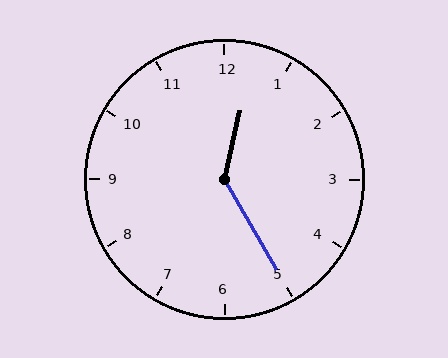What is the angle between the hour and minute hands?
Approximately 138 degrees.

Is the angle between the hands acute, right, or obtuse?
It is obtuse.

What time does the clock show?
12:25.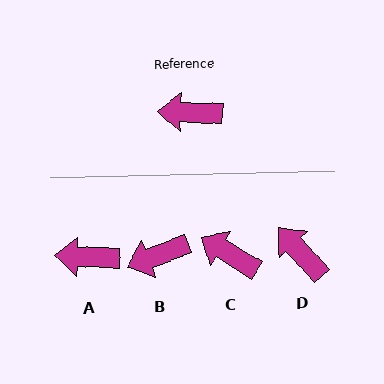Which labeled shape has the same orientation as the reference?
A.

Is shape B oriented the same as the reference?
No, it is off by about 23 degrees.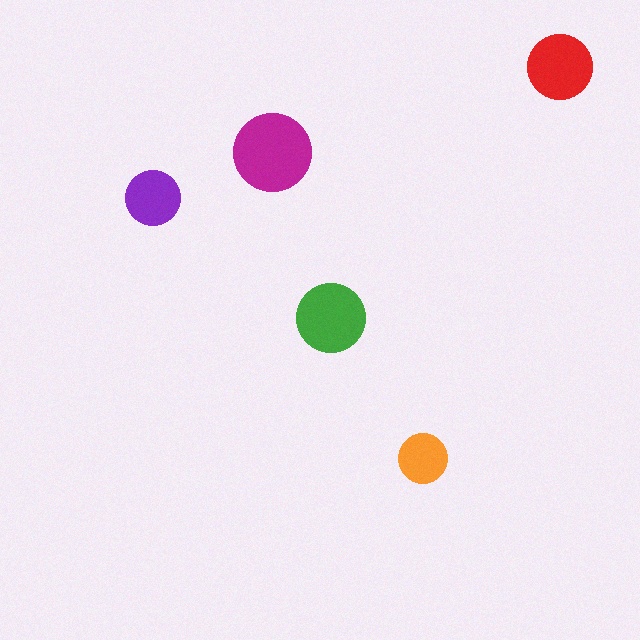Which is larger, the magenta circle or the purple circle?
The magenta one.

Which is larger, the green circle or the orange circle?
The green one.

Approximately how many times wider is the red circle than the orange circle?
About 1.5 times wider.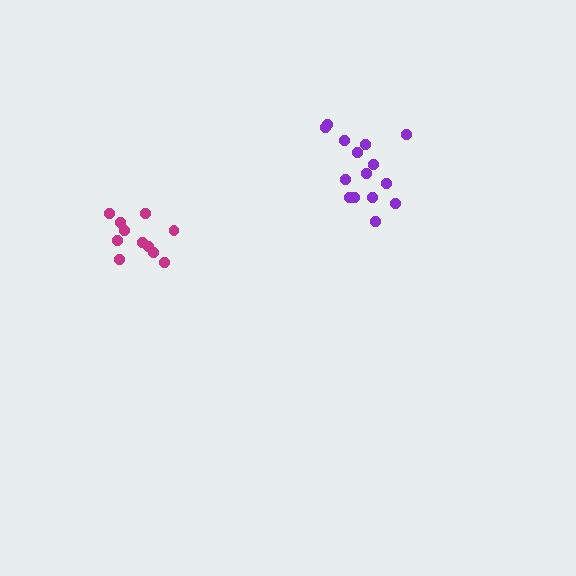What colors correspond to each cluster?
The clusters are colored: purple, magenta.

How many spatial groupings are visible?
There are 2 spatial groupings.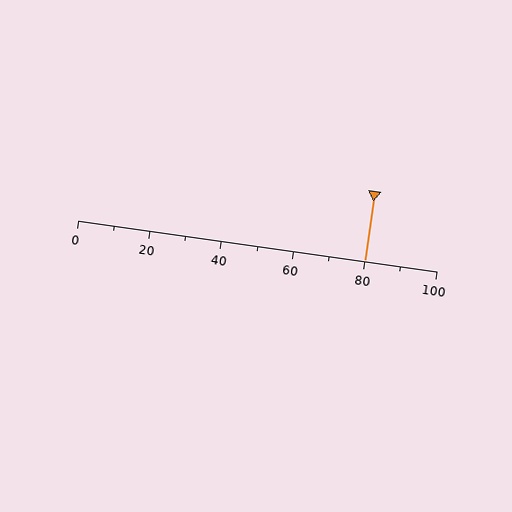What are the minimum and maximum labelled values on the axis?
The axis runs from 0 to 100.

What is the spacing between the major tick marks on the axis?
The major ticks are spaced 20 apart.